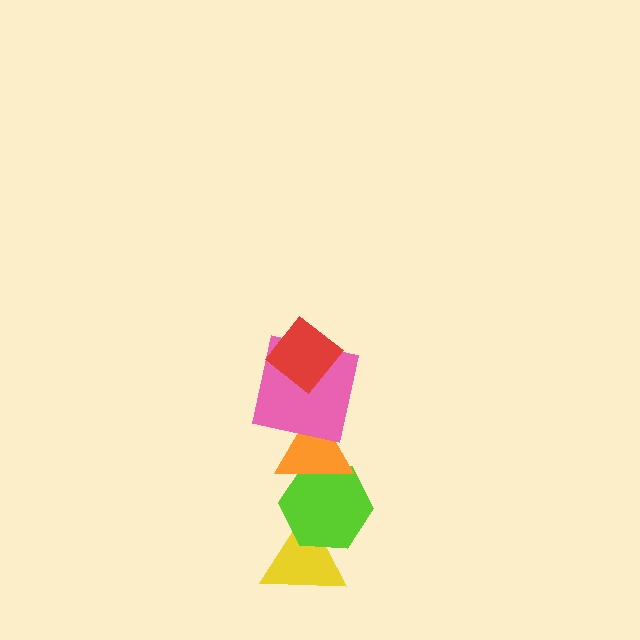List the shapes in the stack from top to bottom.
From top to bottom: the red diamond, the pink square, the orange triangle, the lime hexagon, the yellow triangle.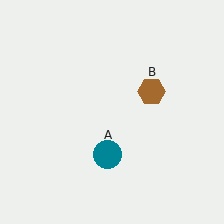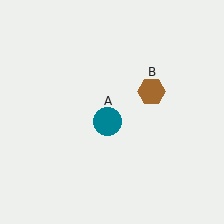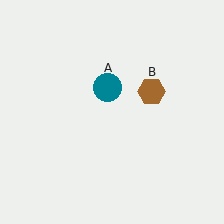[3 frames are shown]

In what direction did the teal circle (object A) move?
The teal circle (object A) moved up.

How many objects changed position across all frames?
1 object changed position: teal circle (object A).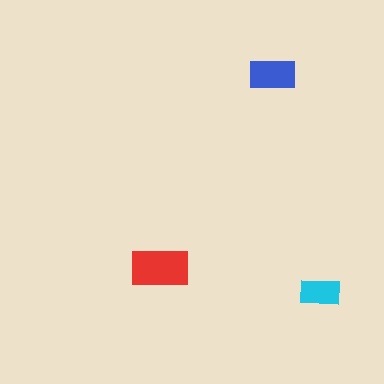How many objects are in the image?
There are 3 objects in the image.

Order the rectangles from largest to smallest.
the red one, the blue one, the cyan one.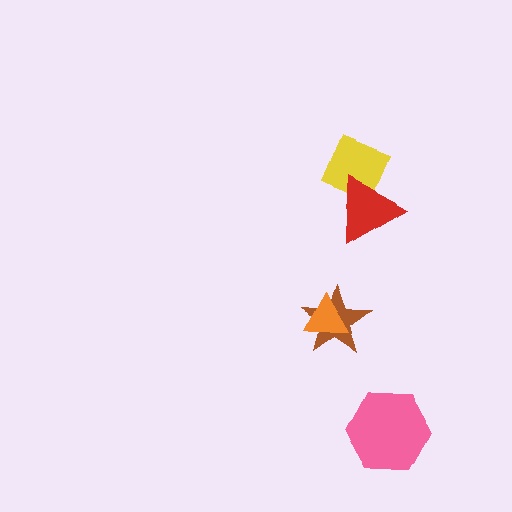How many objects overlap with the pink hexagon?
0 objects overlap with the pink hexagon.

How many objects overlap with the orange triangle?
1 object overlaps with the orange triangle.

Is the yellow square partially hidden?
Yes, it is partially covered by another shape.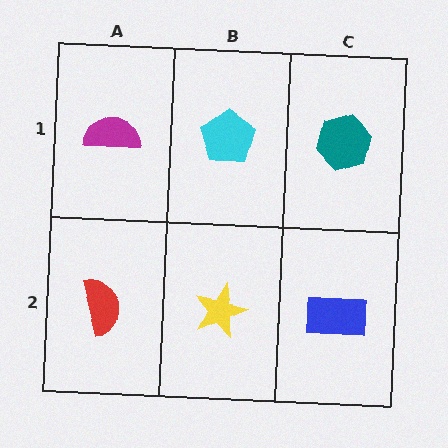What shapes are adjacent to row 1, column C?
A blue rectangle (row 2, column C), a cyan pentagon (row 1, column B).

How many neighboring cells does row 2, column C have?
2.